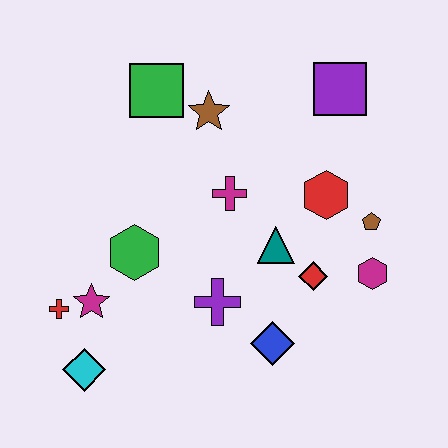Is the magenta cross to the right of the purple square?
No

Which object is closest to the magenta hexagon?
The brown pentagon is closest to the magenta hexagon.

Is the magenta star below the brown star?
Yes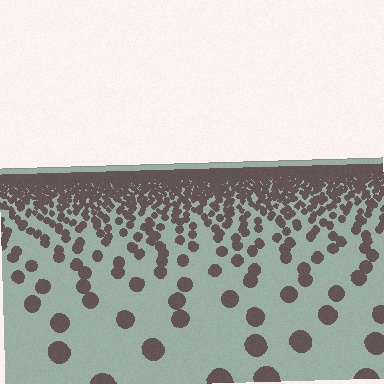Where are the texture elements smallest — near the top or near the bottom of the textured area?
Near the top.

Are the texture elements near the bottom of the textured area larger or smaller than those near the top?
Larger. Near the bottom, elements are closer to the viewer and appear at a bigger on-screen size.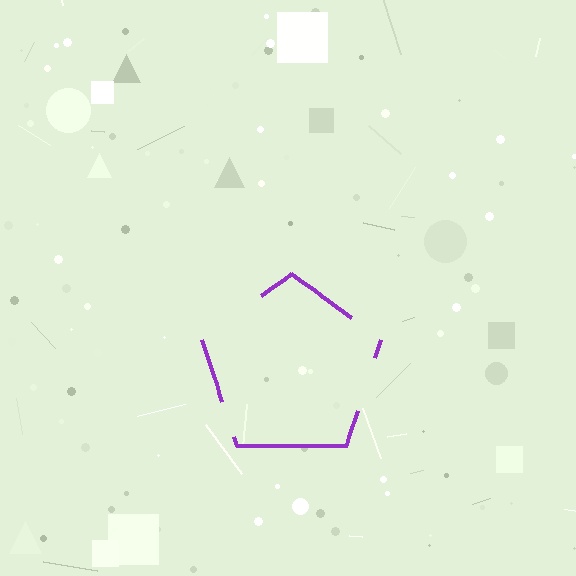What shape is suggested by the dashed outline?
The dashed outline suggests a pentagon.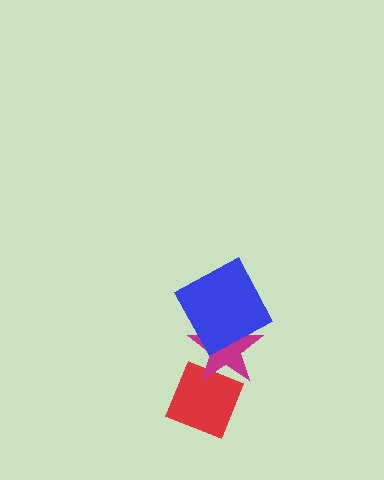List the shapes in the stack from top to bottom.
From top to bottom: the blue square, the magenta star, the red diamond.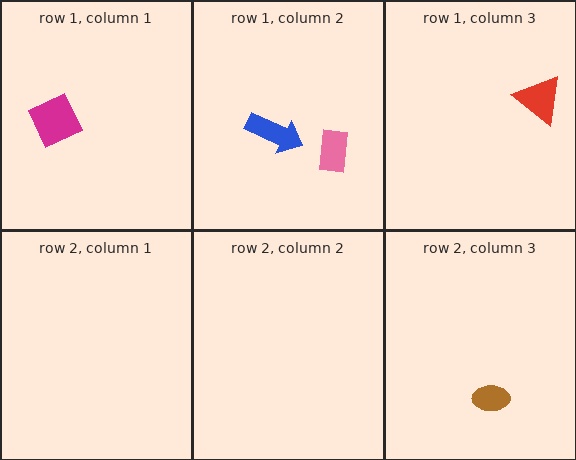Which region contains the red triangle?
The row 1, column 3 region.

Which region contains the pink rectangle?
The row 1, column 2 region.